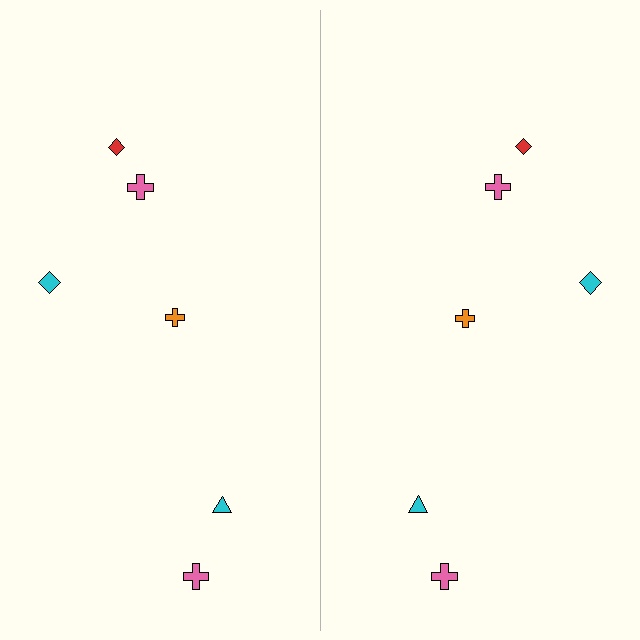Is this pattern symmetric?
Yes, this pattern has bilateral (reflection) symmetry.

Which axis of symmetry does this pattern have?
The pattern has a vertical axis of symmetry running through the center of the image.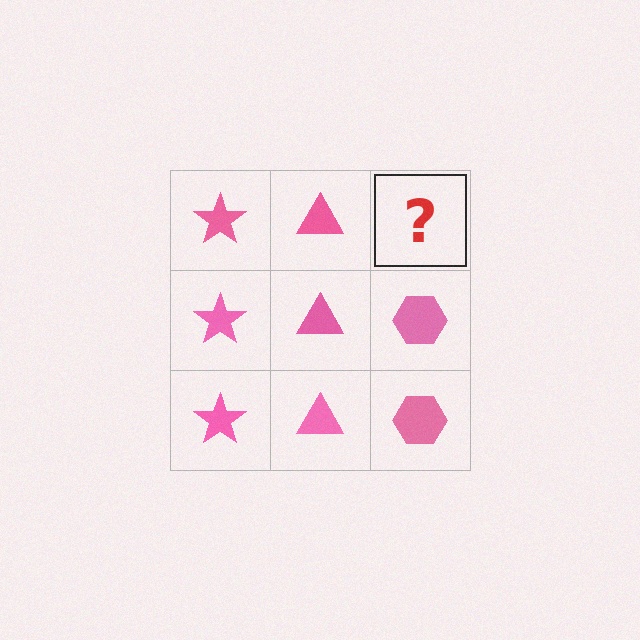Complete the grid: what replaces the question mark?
The question mark should be replaced with a pink hexagon.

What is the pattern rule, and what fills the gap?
The rule is that each column has a consistent shape. The gap should be filled with a pink hexagon.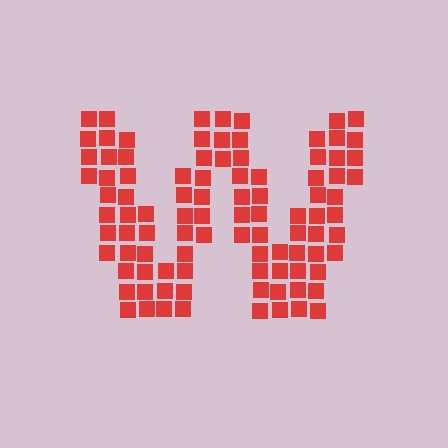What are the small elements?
The small elements are squares.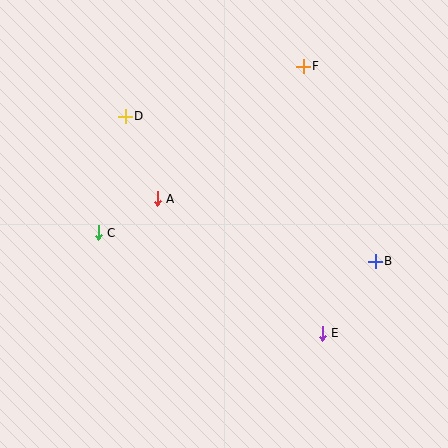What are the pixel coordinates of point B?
Point B is at (375, 261).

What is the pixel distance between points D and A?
The distance between D and A is 88 pixels.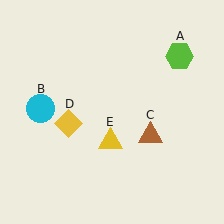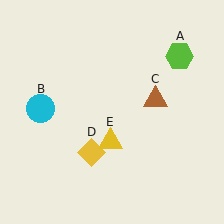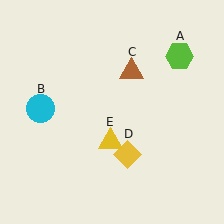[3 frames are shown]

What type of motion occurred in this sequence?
The brown triangle (object C), yellow diamond (object D) rotated counterclockwise around the center of the scene.